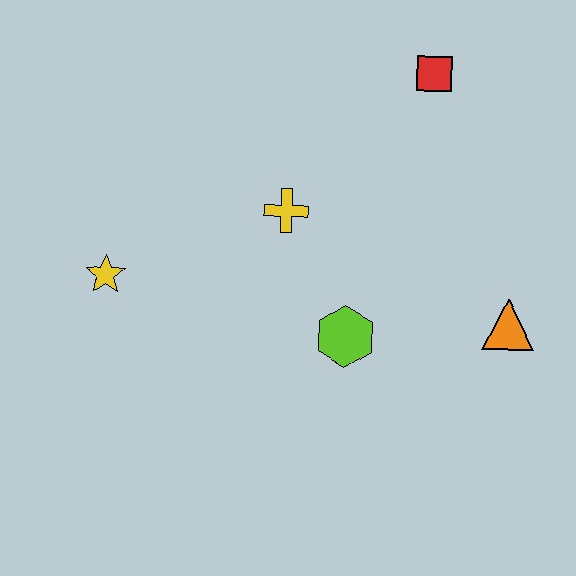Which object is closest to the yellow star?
The yellow cross is closest to the yellow star.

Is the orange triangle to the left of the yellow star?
No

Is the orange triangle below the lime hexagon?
No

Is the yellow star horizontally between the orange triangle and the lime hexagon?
No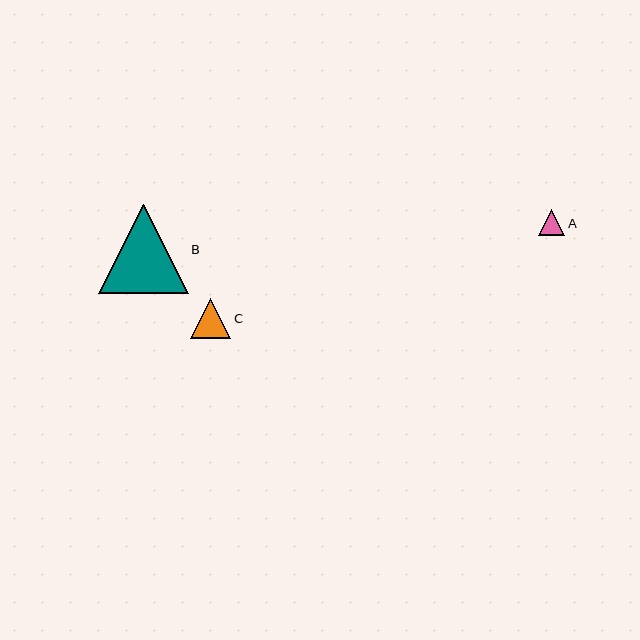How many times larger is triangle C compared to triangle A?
Triangle C is approximately 1.6 times the size of triangle A.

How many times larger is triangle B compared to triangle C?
Triangle B is approximately 2.2 times the size of triangle C.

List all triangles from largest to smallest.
From largest to smallest: B, C, A.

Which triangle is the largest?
Triangle B is the largest with a size of approximately 89 pixels.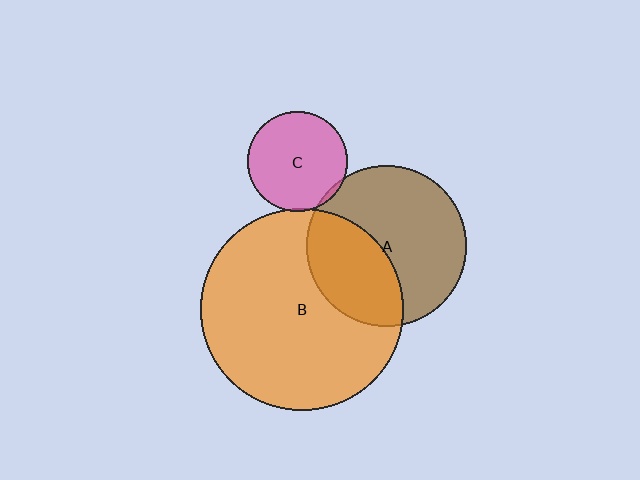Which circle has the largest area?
Circle B (orange).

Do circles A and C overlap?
Yes.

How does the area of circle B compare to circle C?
Approximately 4.1 times.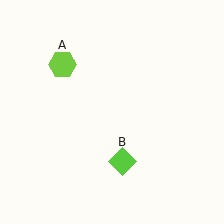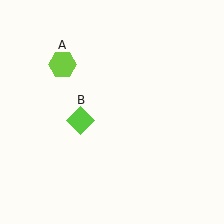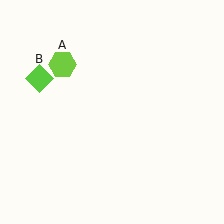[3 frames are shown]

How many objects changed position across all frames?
1 object changed position: lime diamond (object B).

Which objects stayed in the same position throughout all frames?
Lime hexagon (object A) remained stationary.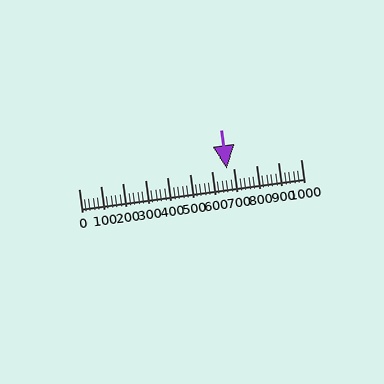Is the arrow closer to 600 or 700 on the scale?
The arrow is closer to 700.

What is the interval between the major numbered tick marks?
The major tick marks are spaced 100 units apart.